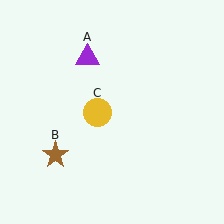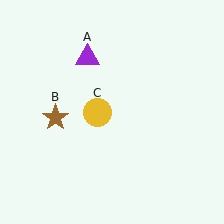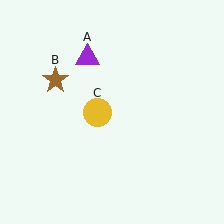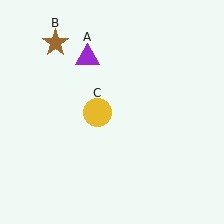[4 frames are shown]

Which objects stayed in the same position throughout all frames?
Purple triangle (object A) and yellow circle (object C) remained stationary.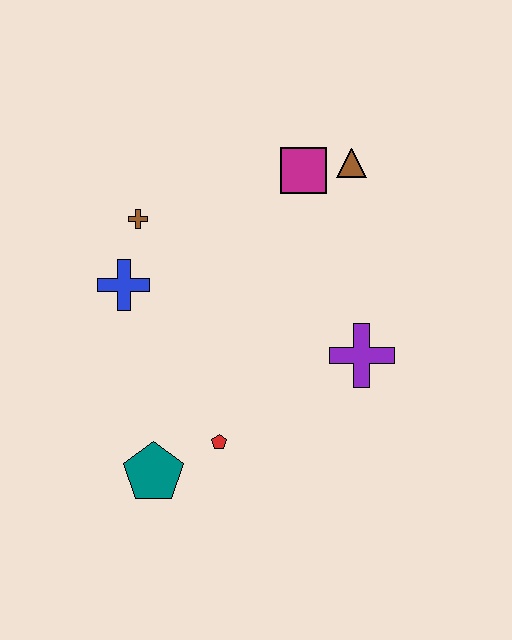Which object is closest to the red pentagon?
The teal pentagon is closest to the red pentagon.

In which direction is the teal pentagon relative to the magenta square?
The teal pentagon is below the magenta square.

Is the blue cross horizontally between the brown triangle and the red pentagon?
No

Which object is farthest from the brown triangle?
The teal pentagon is farthest from the brown triangle.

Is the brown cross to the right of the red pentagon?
No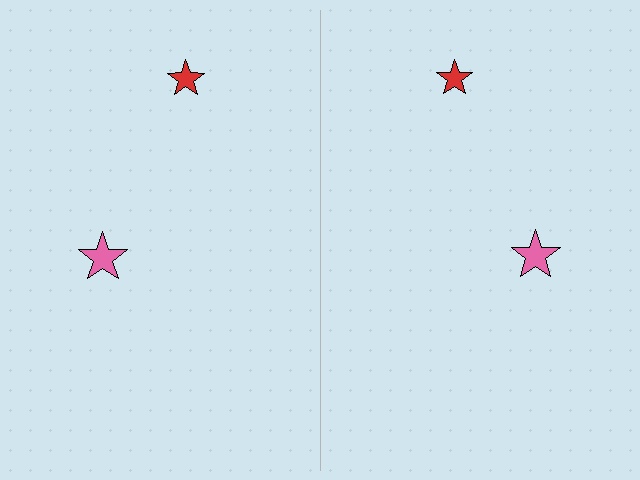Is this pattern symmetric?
Yes, this pattern has bilateral (reflection) symmetry.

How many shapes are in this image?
There are 4 shapes in this image.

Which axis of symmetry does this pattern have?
The pattern has a vertical axis of symmetry running through the center of the image.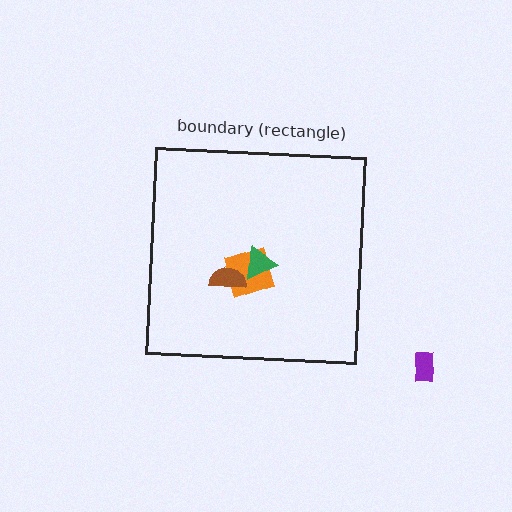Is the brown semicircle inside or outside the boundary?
Inside.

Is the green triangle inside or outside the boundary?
Inside.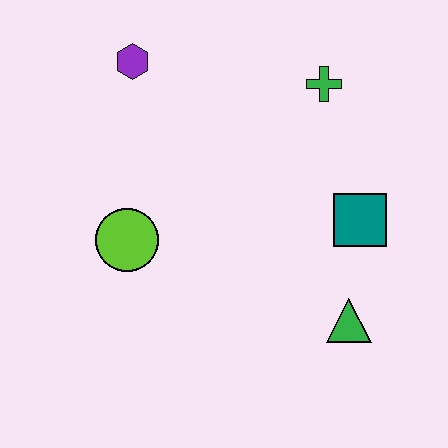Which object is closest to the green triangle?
The teal square is closest to the green triangle.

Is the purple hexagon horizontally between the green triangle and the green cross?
No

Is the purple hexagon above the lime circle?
Yes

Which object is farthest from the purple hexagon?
The green triangle is farthest from the purple hexagon.